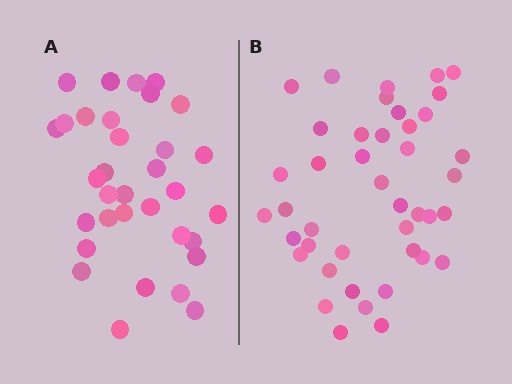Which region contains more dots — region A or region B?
Region B (the right region) has more dots.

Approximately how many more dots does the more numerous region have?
Region B has roughly 8 or so more dots than region A.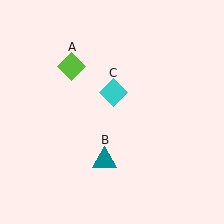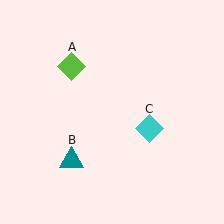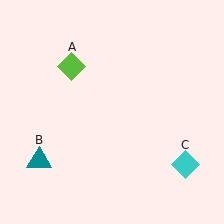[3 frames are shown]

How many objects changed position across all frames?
2 objects changed position: teal triangle (object B), cyan diamond (object C).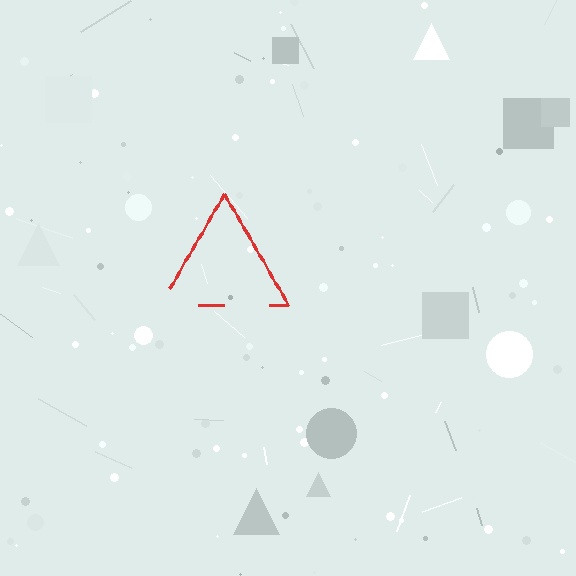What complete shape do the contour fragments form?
The contour fragments form a triangle.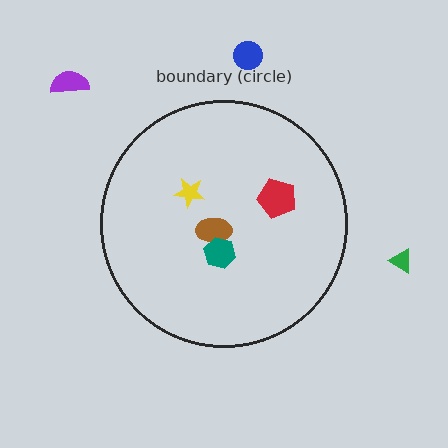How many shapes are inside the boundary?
4 inside, 3 outside.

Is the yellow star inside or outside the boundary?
Inside.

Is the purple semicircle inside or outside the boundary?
Outside.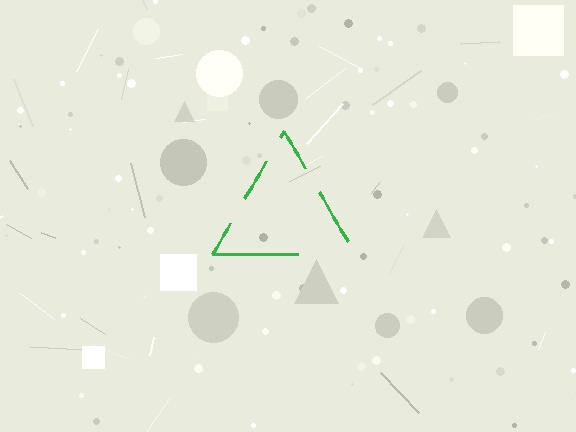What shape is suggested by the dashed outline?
The dashed outline suggests a triangle.